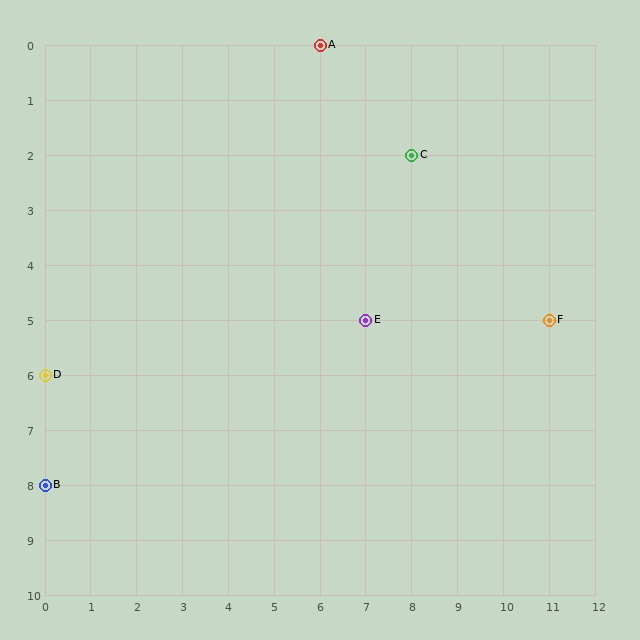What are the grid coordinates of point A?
Point A is at grid coordinates (6, 0).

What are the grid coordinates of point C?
Point C is at grid coordinates (8, 2).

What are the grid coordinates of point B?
Point B is at grid coordinates (0, 8).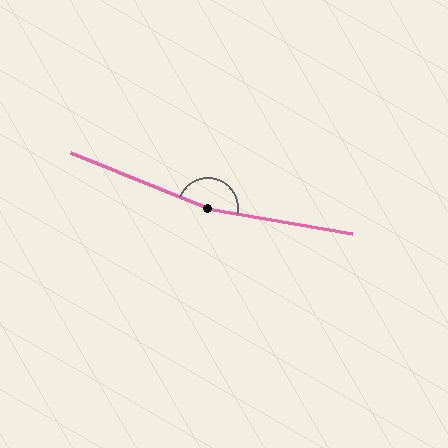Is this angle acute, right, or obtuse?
It is obtuse.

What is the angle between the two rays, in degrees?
Approximately 168 degrees.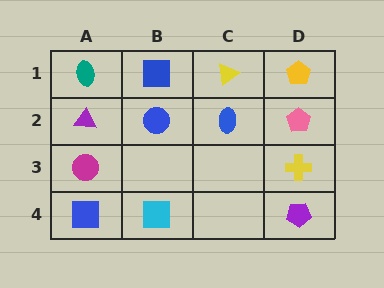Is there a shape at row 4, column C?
No, that cell is empty.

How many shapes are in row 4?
3 shapes.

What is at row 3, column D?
A yellow cross.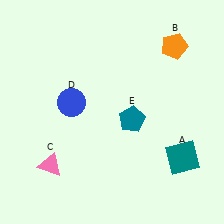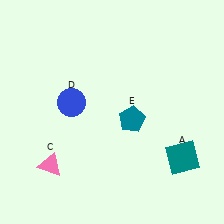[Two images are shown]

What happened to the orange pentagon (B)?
The orange pentagon (B) was removed in Image 2. It was in the top-right area of Image 1.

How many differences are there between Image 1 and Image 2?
There is 1 difference between the two images.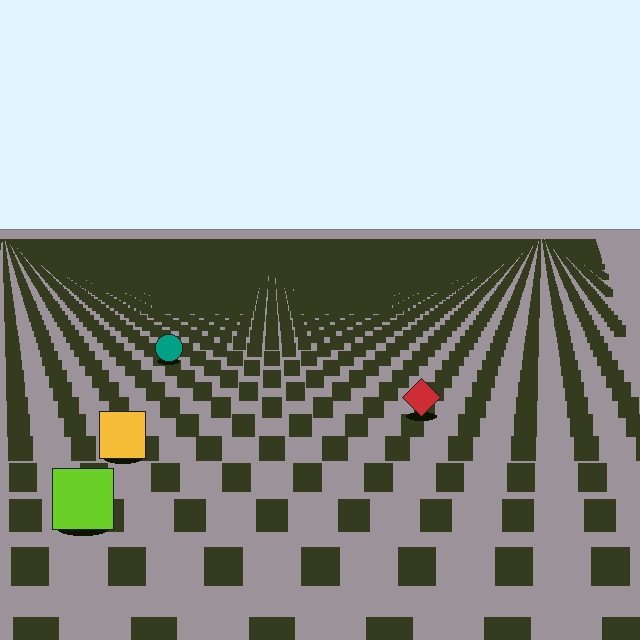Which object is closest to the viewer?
The lime square is closest. The texture marks near it are larger and more spread out.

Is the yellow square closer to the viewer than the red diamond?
Yes. The yellow square is closer — you can tell from the texture gradient: the ground texture is coarser near it.